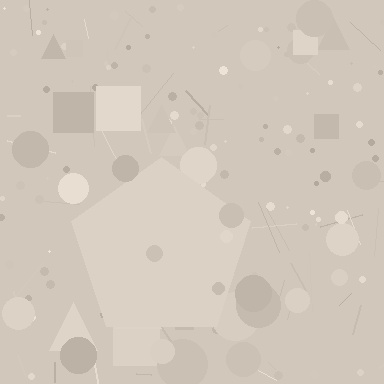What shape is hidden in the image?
A pentagon is hidden in the image.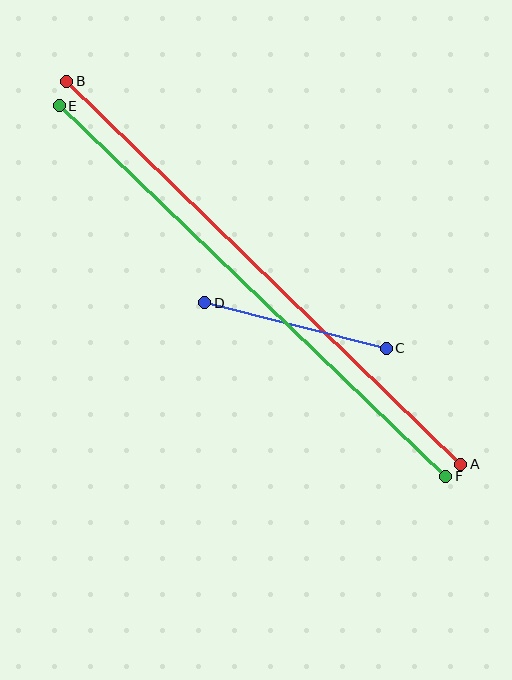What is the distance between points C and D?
The distance is approximately 187 pixels.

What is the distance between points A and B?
The distance is approximately 549 pixels.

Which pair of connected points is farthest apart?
Points A and B are farthest apart.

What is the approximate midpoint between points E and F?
The midpoint is at approximately (253, 291) pixels.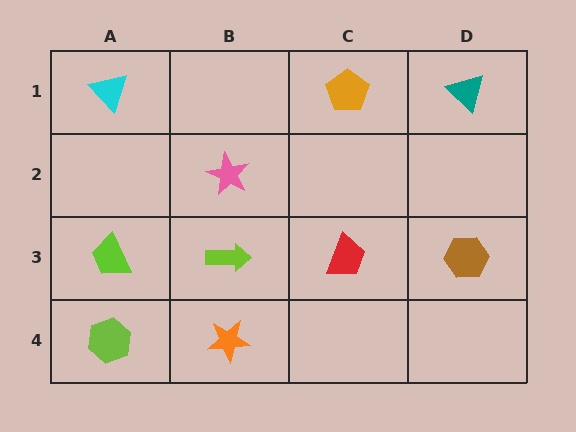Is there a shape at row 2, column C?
No, that cell is empty.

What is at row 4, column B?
An orange star.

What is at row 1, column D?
A teal triangle.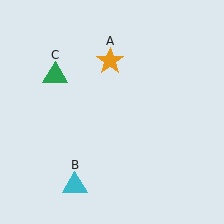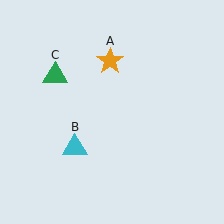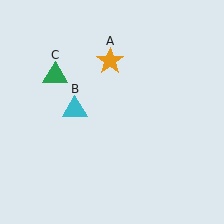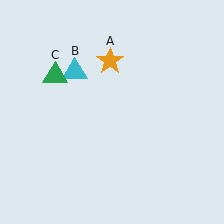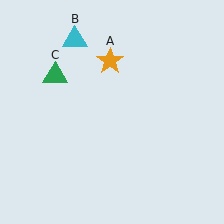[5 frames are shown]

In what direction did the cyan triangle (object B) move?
The cyan triangle (object B) moved up.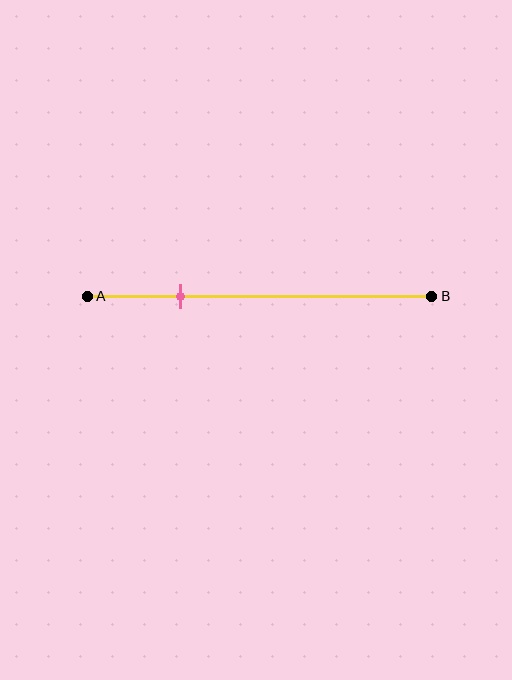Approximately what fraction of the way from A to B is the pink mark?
The pink mark is approximately 25% of the way from A to B.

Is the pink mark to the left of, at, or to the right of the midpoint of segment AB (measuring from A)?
The pink mark is to the left of the midpoint of segment AB.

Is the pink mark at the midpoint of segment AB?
No, the mark is at about 25% from A, not at the 50% midpoint.